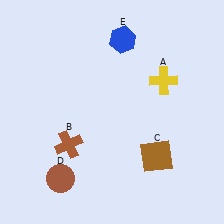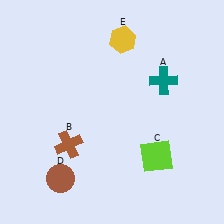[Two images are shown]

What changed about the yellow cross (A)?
In Image 1, A is yellow. In Image 2, it changed to teal.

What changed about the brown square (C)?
In Image 1, C is brown. In Image 2, it changed to lime.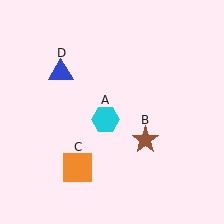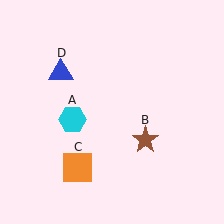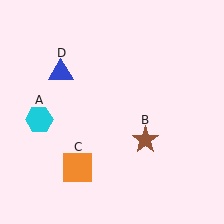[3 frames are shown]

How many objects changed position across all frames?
1 object changed position: cyan hexagon (object A).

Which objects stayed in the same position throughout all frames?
Brown star (object B) and orange square (object C) and blue triangle (object D) remained stationary.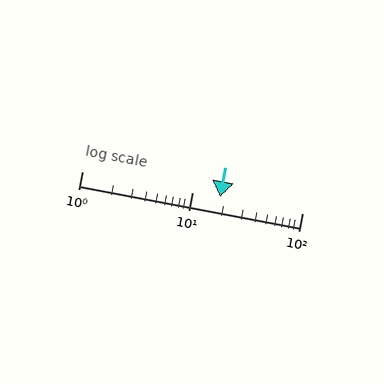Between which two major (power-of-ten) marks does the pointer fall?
The pointer is between 10 and 100.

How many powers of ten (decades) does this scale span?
The scale spans 2 decades, from 1 to 100.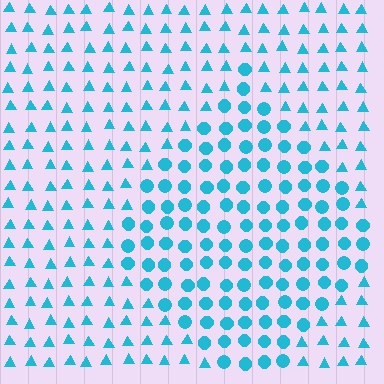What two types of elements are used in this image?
The image uses circles inside the diamond region and triangles outside it.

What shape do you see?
I see a diamond.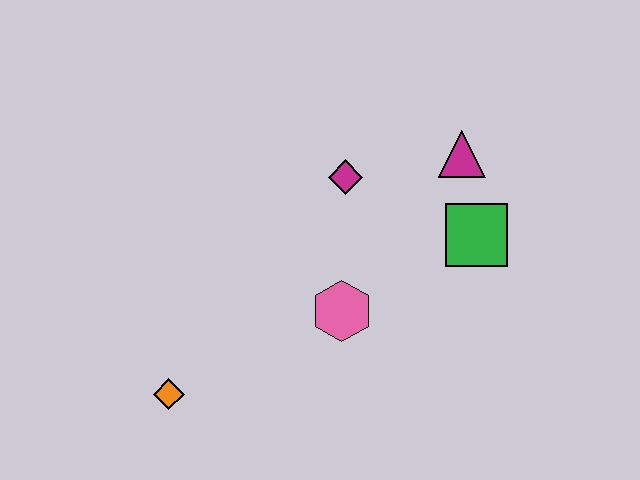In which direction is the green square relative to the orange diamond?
The green square is to the right of the orange diamond.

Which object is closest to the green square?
The magenta triangle is closest to the green square.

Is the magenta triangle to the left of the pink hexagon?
No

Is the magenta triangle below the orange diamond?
No